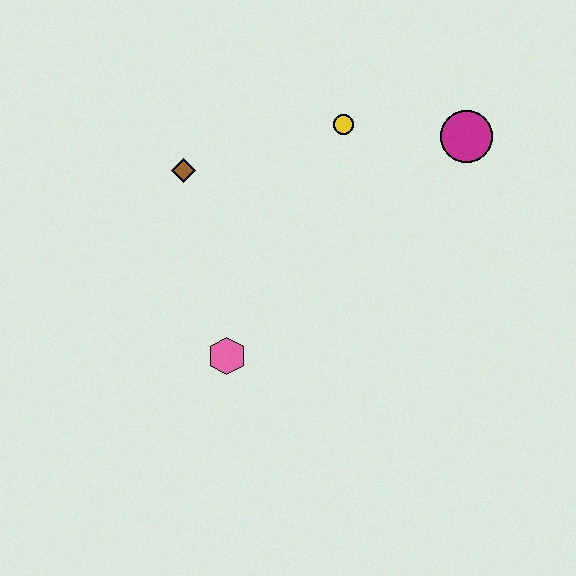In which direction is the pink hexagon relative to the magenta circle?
The pink hexagon is to the left of the magenta circle.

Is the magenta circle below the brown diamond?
No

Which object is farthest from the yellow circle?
The pink hexagon is farthest from the yellow circle.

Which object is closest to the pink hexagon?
The brown diamond is closest to the pink hexagon.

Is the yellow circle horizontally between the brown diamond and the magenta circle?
Yes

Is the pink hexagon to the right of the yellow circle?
No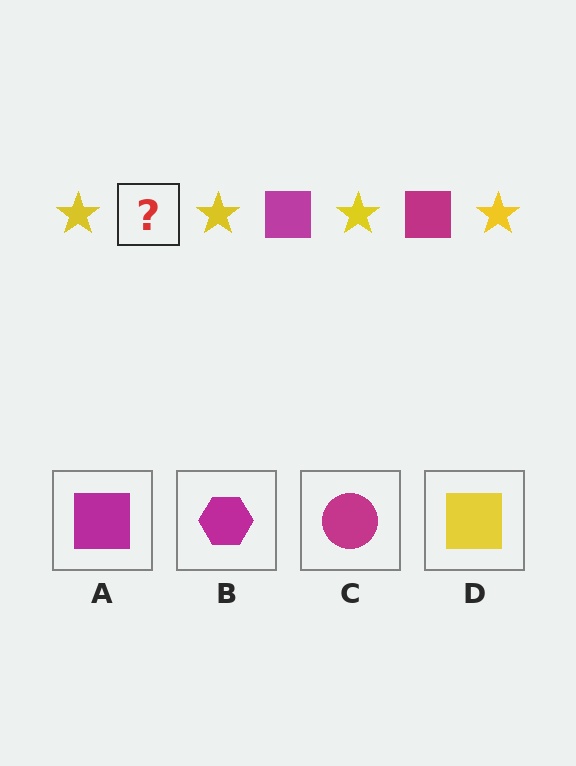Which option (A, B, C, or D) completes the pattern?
A.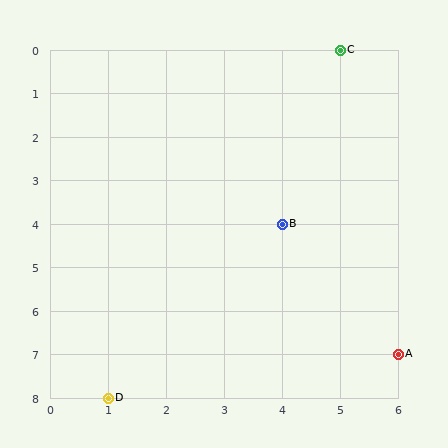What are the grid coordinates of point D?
Point D is at grid coordinates (1, 8).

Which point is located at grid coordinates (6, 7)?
Point A is at (6, 7).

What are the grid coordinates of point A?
Point A is at grid coordinates (6, 7).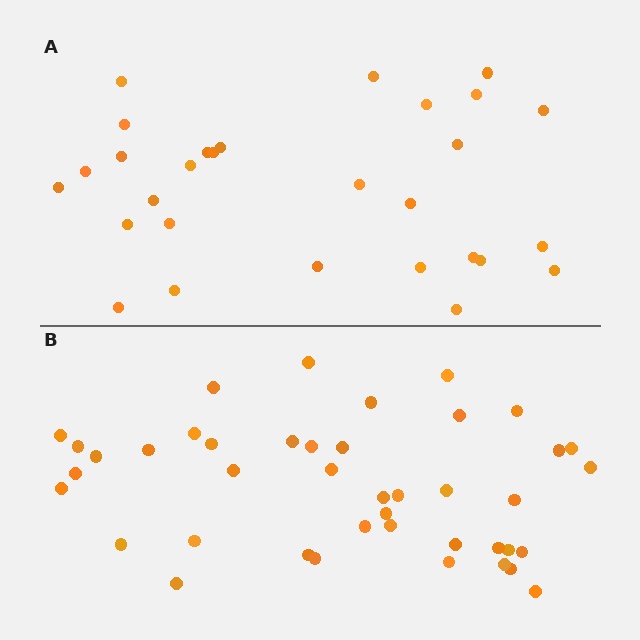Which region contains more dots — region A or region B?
Region B (the bottom region) has more dots.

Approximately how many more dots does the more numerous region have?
Region B has approximately 15 more dots than region A.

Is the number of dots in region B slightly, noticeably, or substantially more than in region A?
Region B has noticeably more, but not dramatically so. The ratio is roughly 1.4 to 1.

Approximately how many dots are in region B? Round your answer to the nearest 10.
About 40 dots. (The exact count is 42, which rounds to 40.)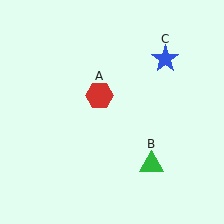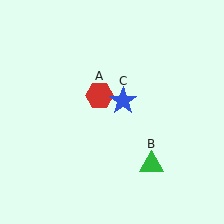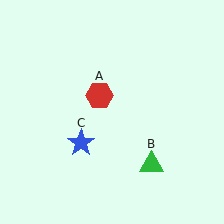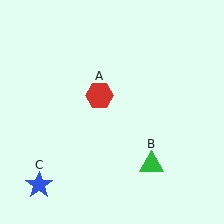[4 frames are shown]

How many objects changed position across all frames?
1 object changed position: blue star (object C).